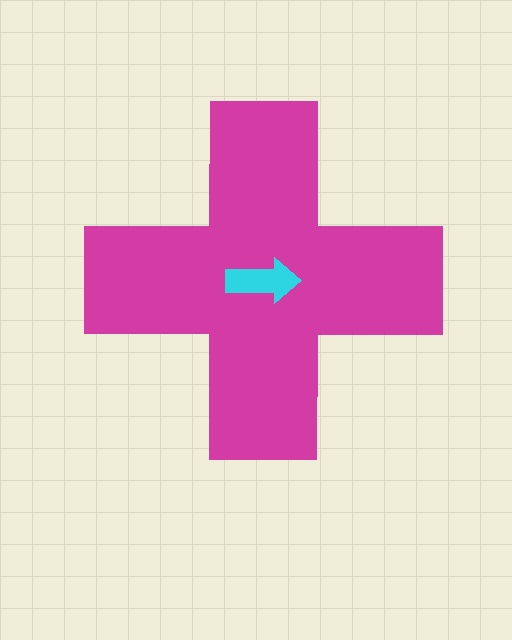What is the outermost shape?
The magenta cross.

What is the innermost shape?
The cyan arrow.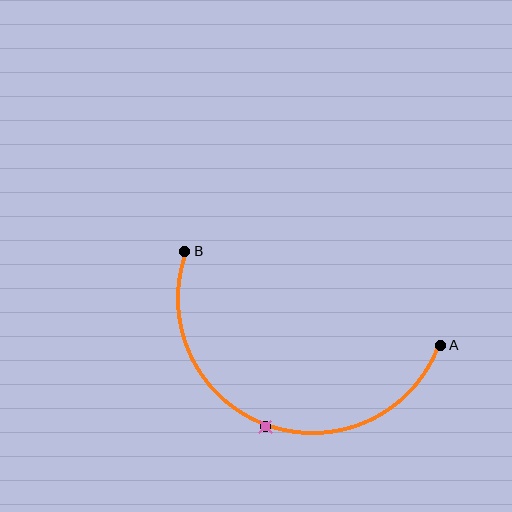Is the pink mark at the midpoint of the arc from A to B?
Yes. The pink mark lies on the arc at equal arc-length from both A and B — it is the arc midpoint.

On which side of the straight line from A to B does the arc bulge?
The arc bulges below the straight line connecting A and B.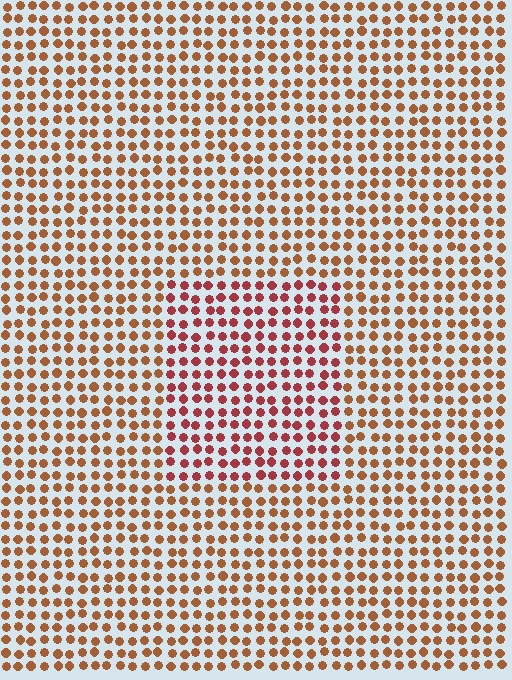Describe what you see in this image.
The image is filled with small brown elements in a uniform arrangement. A rectangle-shaped region is visible where the elements are tinted to a slightly different hue, forming a subtle color boundary.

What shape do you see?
I see a rectangle.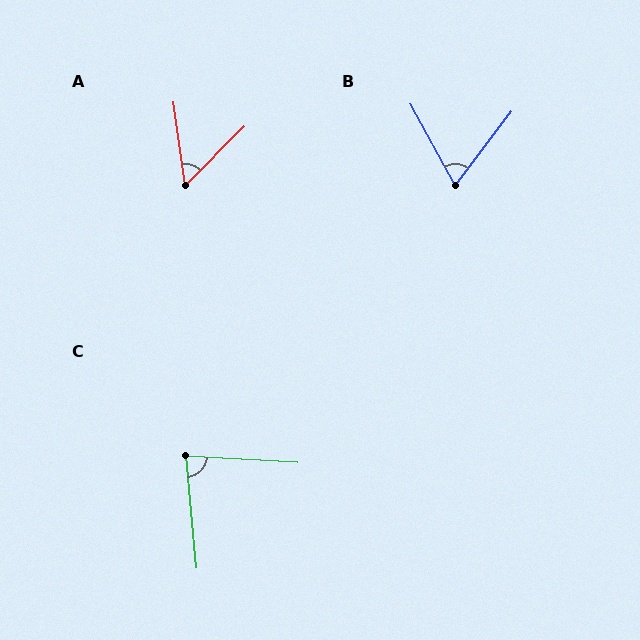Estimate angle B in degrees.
Approximately 66 degrees.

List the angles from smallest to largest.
A (53°), B (66°), C (82°).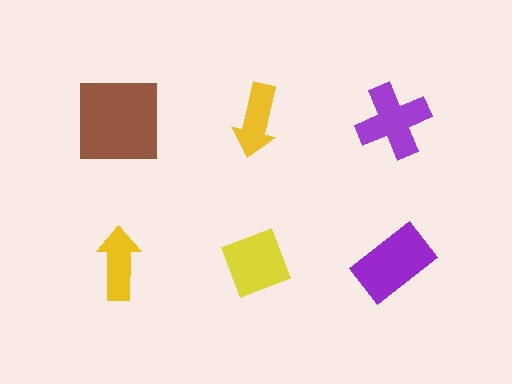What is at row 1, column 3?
A purple cross.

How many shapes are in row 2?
3 shapes.